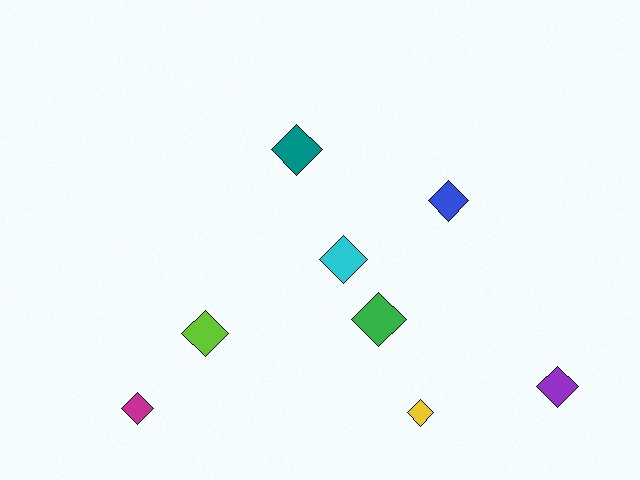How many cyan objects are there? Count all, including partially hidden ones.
There is 1 cyan object.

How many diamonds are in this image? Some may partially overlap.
There are 8 diamonds.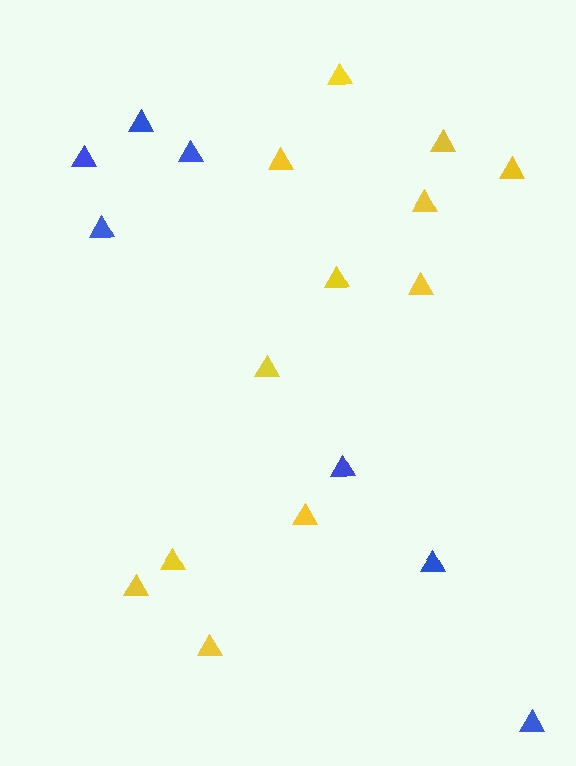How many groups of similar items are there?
There are 2 groups: one group of yellow triangles (12) and one group of blue triangles (7).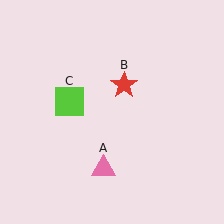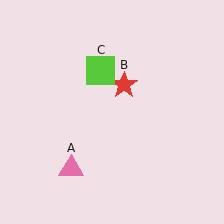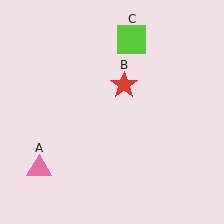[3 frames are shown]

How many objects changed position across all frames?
2 objects changed position: pink triangle (object A), lime square (object C).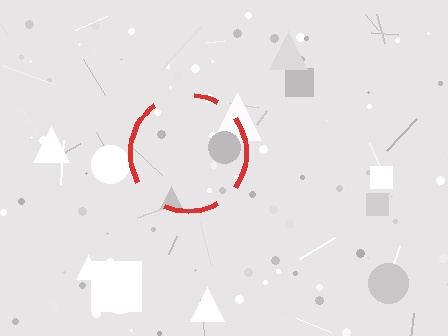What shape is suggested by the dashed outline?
The dashed outline suggests a circle.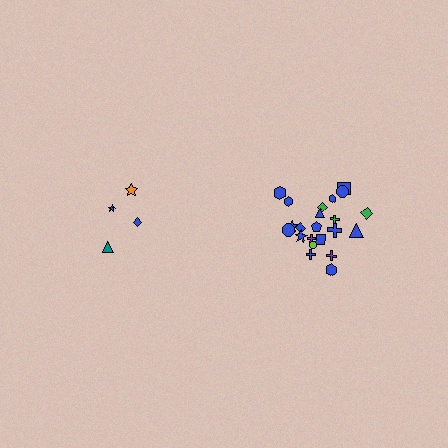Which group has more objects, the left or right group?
The right group.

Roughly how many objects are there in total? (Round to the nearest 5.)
Roughly 25 objects in total.